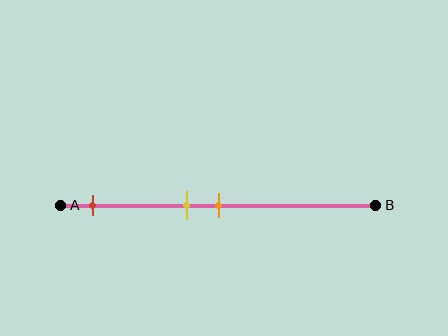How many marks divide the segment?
There are 3 marks dividing the segment.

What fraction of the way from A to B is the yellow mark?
The yellow mark is approximately 40% (0.4) of the way from A to B.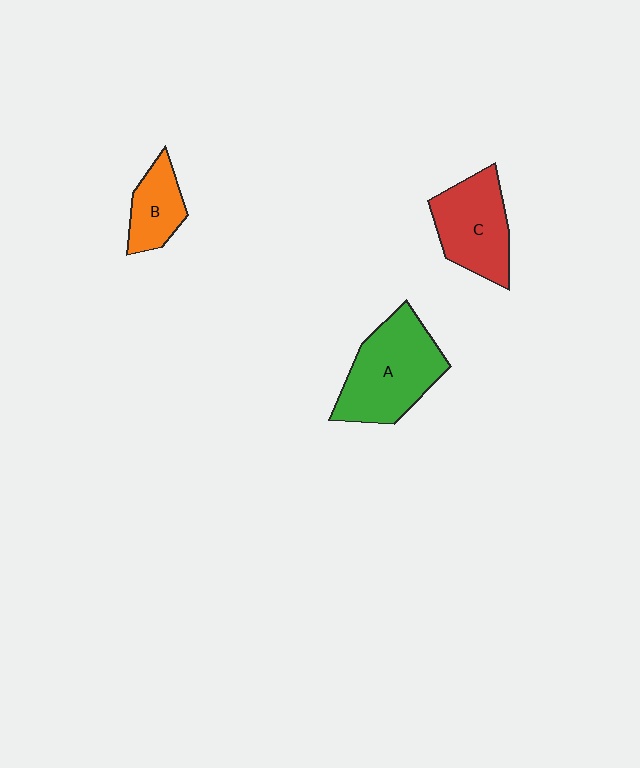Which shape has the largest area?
Shape A (green).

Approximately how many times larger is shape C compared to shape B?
Approximately 1.6 times.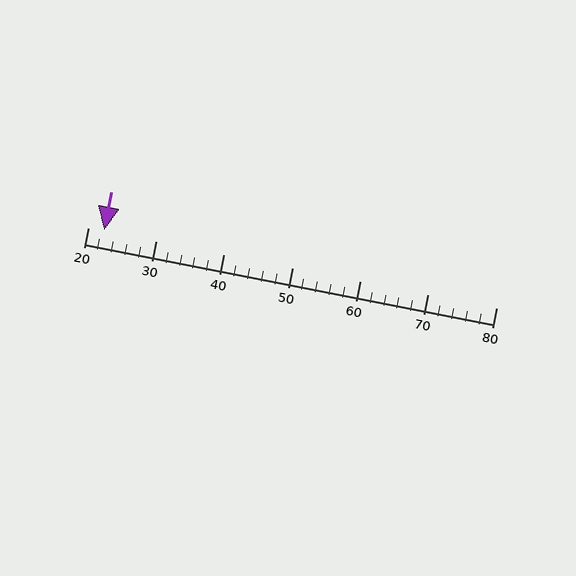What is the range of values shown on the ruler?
The ruler shows values from 20 to 80.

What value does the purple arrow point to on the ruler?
The purple arrow points to approximately 22.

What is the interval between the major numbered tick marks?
The major tick marks are spaced 10 units apart.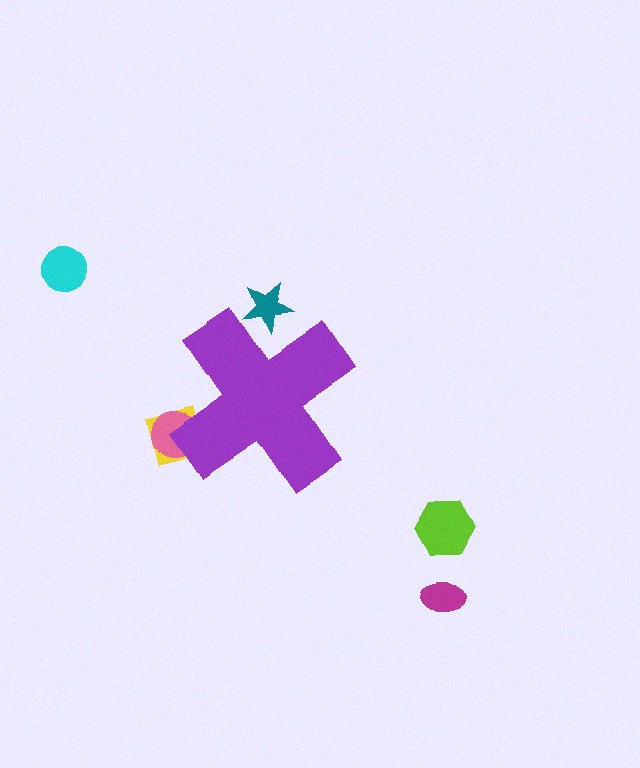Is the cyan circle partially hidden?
No, the cyan circle is fully visible.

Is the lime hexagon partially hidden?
No, the lime hexagon is fully visible.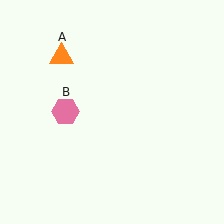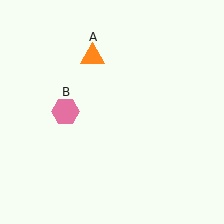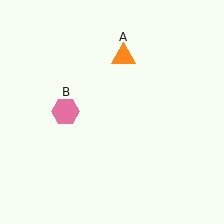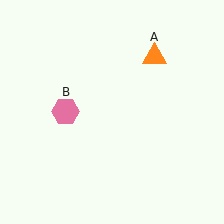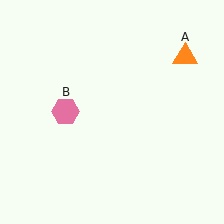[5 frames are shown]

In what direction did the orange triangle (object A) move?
The orange triangle (object A) moved right.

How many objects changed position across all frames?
1 object changed position: orange triangle (object A).